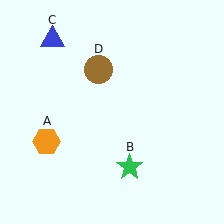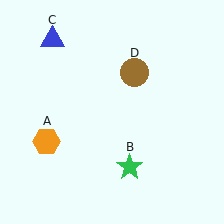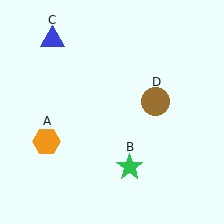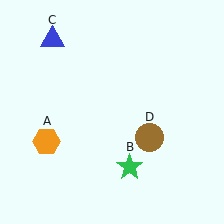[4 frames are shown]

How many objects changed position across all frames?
1 object changed position: brown circle (object D).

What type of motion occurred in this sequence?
The brown circle (object D) rotated clockwise around the center of the scene.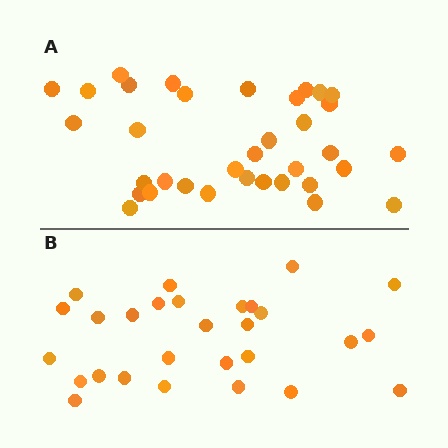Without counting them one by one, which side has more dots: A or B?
Region A (the top region) has more dots.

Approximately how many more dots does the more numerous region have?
Region A has roughly 8 or so more dots than region B.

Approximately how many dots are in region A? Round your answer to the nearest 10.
About 40 dots. (The exact count is 35, which rounds to 40.)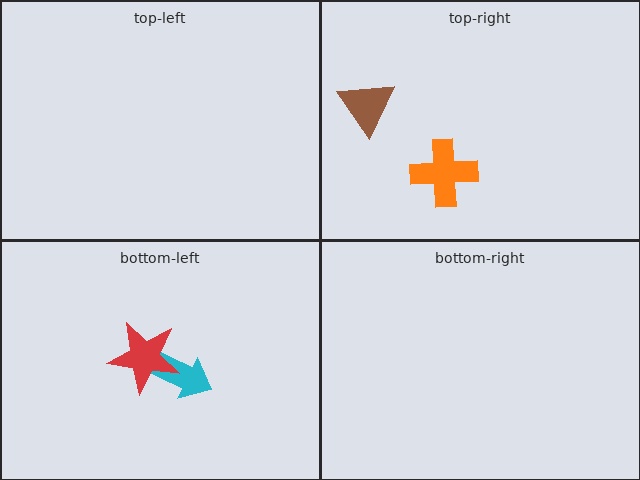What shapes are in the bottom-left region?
The cyan arrow, the red star.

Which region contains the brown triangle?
The top-right region.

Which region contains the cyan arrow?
The bottom-left region.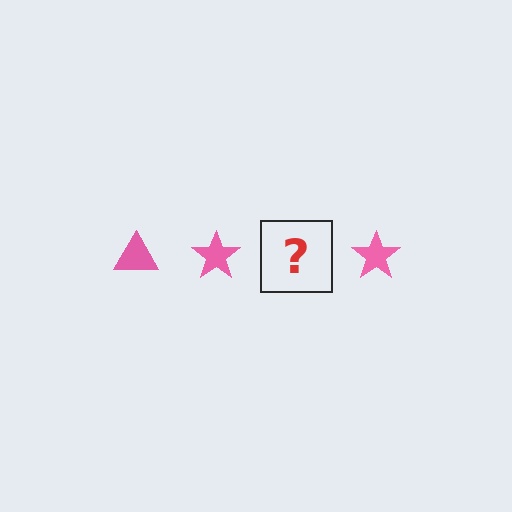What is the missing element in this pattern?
The missing element is a pink triangle.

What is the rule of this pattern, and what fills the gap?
The rule is that the pattern cycles through triangle, star shapes in pink. The gap should be filled with a pink triangle.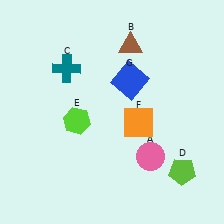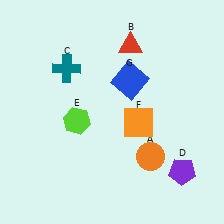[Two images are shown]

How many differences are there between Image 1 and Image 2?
There are 3 differences between the two images.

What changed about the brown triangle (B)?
In Image 1, B is brown. In Image 2, it changed to red.